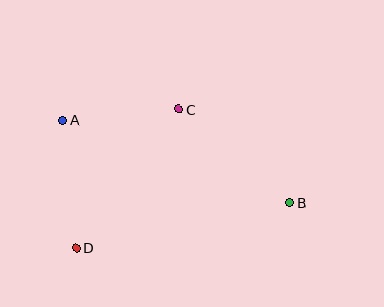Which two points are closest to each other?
Points A and C are closest to each other.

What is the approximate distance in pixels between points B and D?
The distance between B and D is approximately 218 pixels.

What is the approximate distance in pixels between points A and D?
The distance between A and D is approximately 129 pixels.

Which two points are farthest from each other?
Points A and B are farthest from each other.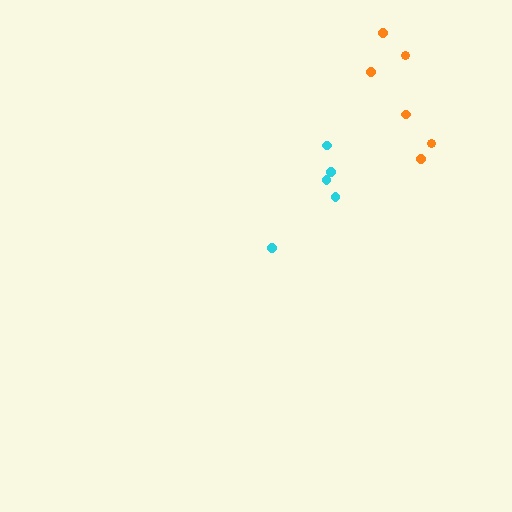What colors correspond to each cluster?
The clusters are colored: cyan, orange.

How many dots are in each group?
Group 1: 5 dots, Group 2: 6 dots (11 total).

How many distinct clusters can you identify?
There are 2 distinct clusters.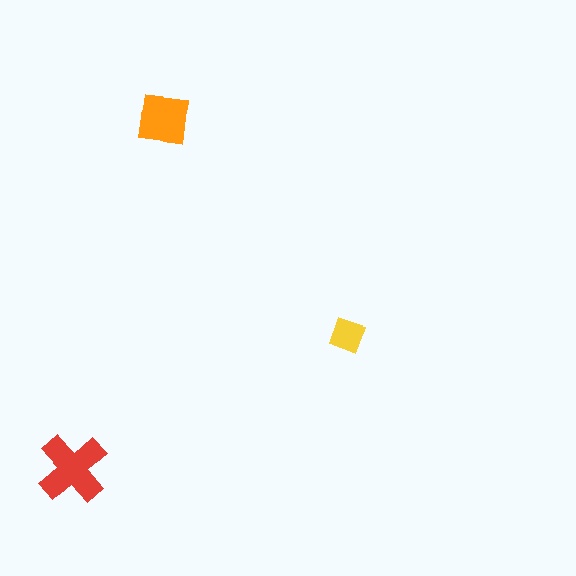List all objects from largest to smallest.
The red cross, the orange square, the yellow diamond.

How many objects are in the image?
There are 3 objects in the image.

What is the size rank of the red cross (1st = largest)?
1st.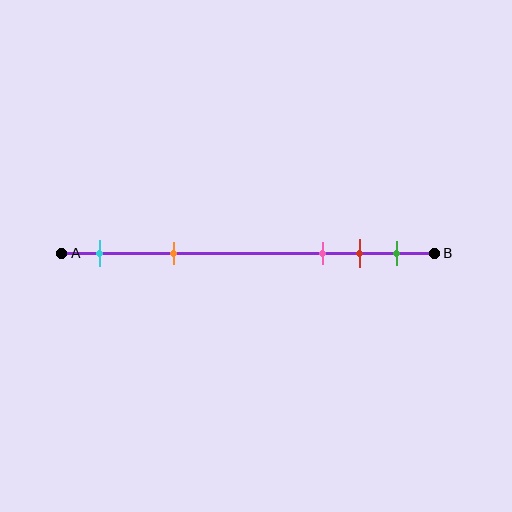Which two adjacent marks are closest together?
The red and green marks are the closest adjacent pair.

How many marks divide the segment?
There are 5 marks dividing the segment.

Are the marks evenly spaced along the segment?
No, the marks are not evenly spaced.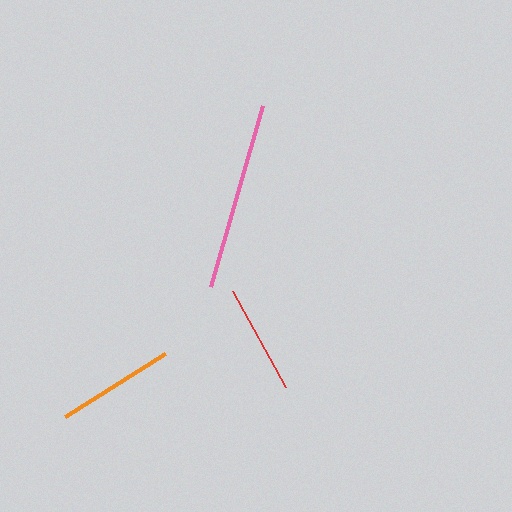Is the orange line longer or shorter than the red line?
The orange line is longer than the red line.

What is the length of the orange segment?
The orange segment is approximately 117 pixels long.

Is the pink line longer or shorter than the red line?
The pink line is longer than the red line.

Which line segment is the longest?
The pink line is the longest at approximately 188 pixels.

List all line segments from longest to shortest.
From longest to shortest: pink, orange, red.